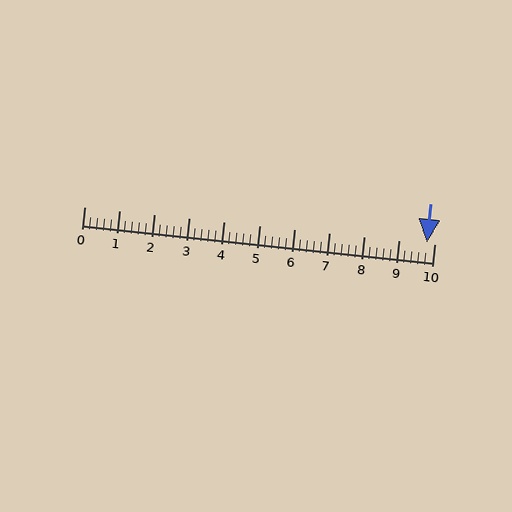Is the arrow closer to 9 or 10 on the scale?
The arrow is closer to 10.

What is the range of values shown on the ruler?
The ruler shows values from 0 to 10.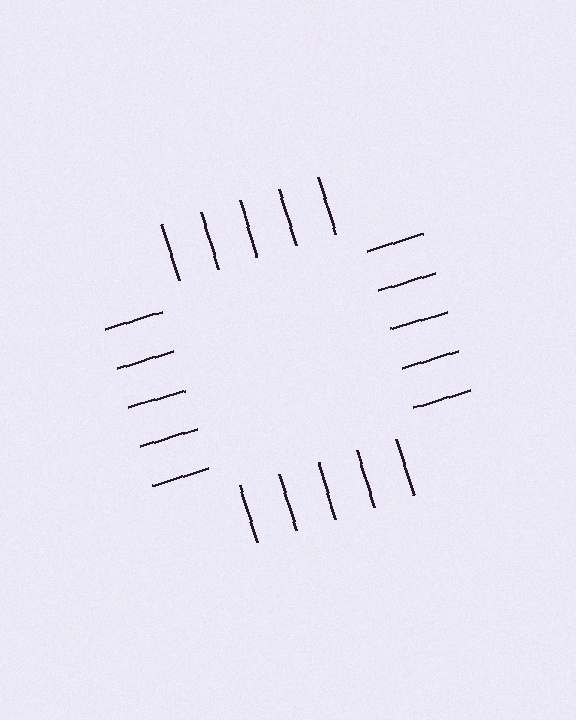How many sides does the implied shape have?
4 sides — the line-ends trace a square.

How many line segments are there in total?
20 — 5 along each of the 4 edges.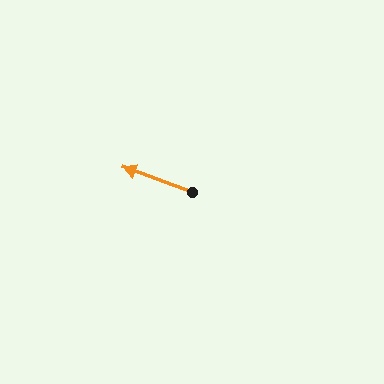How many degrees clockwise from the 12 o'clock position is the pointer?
Approximately 290 degrees.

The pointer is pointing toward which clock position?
Roughly 10 o'clock.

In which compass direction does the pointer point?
West.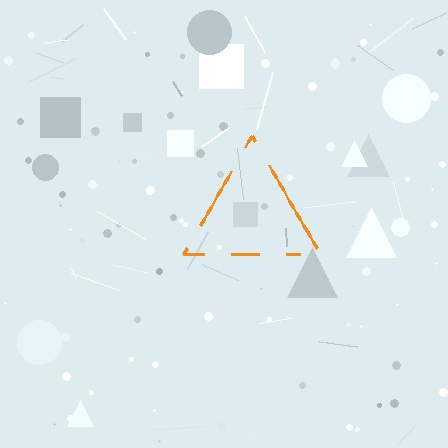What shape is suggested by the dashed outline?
The dashed outline suggests a triangle.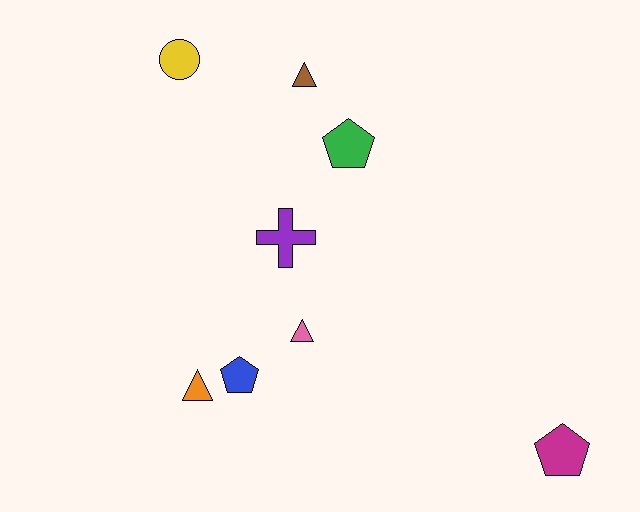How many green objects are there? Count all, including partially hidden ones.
There is 1 green object.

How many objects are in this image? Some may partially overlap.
There are 8 objects.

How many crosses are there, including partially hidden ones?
There is 1 cross.